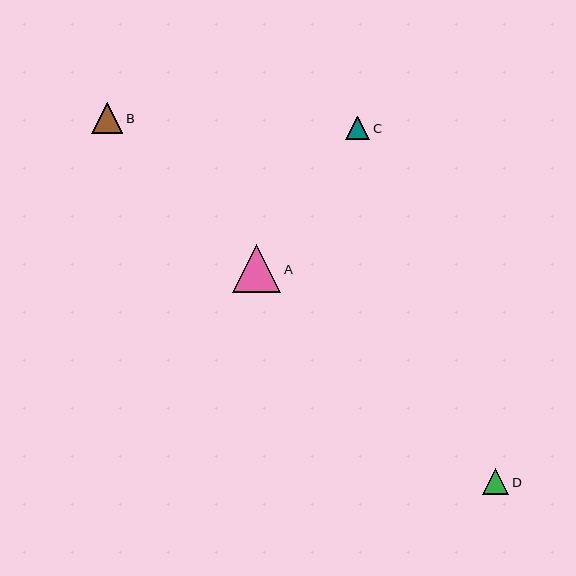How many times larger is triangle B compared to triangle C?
Triangle B is approximately 1.3 times the size of triangle C.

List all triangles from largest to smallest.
From largest to smallest: A, B, D, C.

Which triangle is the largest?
Triangle A is the largest with a size of approximately 48 pixels.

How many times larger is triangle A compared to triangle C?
Triangle A is approximately 2.0 times the size of triangle C.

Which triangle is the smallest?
Triangle C is the smallest with a size of approximately 24 pixels.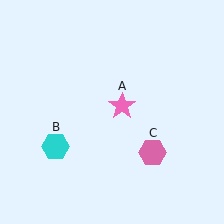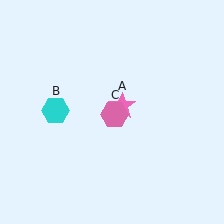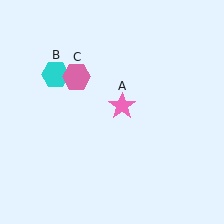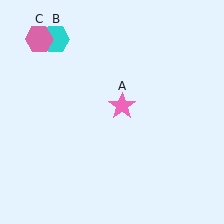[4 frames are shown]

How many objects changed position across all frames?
2 objects changed position: cyan hexagon (object B), pink hexagon (object C).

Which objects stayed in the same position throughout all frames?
Pink star (object A) remained stationary.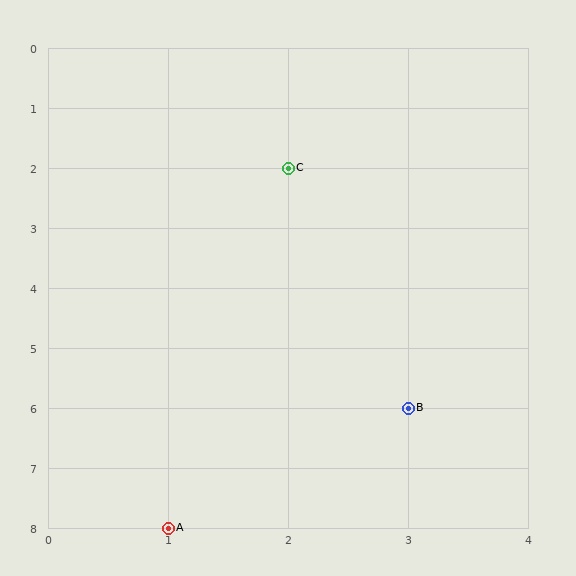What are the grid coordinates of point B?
Point B is at grid coordinates (3, 6).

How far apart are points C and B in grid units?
Points C and B are 1 column and 4 rows apart (about 4.1 grid units diagonally).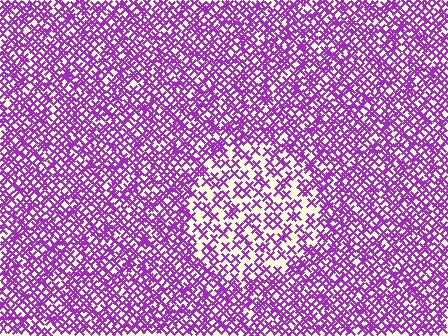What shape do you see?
I see a circle.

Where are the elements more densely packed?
The elements are more densely packed outside the circle boundary.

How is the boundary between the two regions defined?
The boundary is defined by a change in element density (approximately 1.9x ratio). All elements are the same color, size, and shape.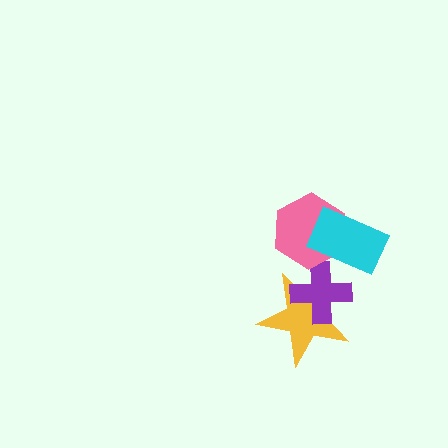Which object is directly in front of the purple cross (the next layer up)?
The pink hexagon is directly in front of the purple cross.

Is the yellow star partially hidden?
Yes, it is partially covered by another shape.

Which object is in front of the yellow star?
The purple cross is in front of the yellow star.